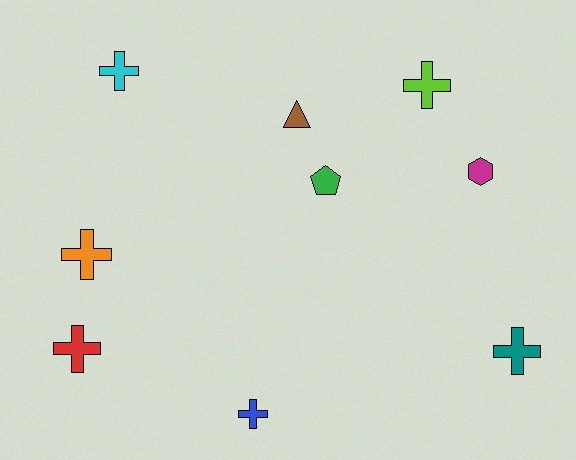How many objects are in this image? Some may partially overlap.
There are 9 objects.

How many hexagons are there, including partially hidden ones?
There is 1 hexagon.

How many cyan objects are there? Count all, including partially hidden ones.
There is 1 cyan object.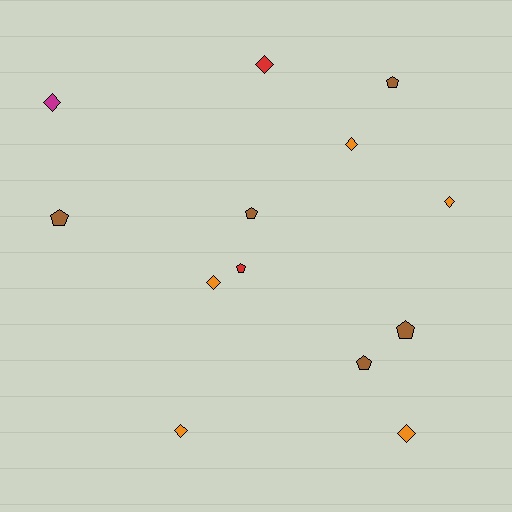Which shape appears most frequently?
Diamond, with 7 objects.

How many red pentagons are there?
There is 1 red pentagon.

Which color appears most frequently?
Brown, with 5 objects.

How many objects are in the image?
There are 13 objects.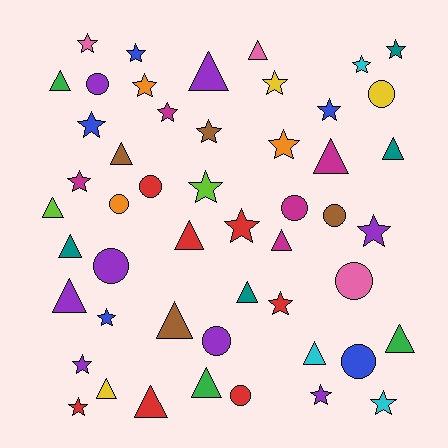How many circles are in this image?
There are 11 circles.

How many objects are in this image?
There are 50 objects.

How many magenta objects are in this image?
There are 5 magenta objects.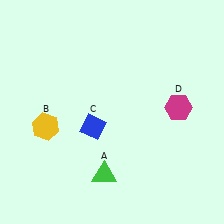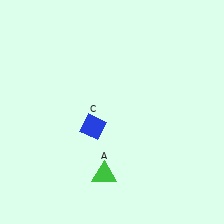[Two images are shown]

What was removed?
The magenta hexagon (D), the yellow hexagon (B) were removed in Image 2.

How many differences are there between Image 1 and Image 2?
There are 2 differences between the two images.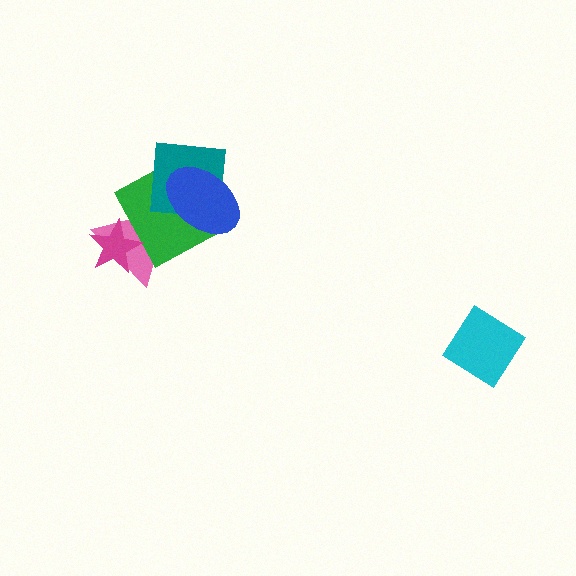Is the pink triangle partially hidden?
Yes, it is partially covered by another shape.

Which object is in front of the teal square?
The blue ellipse is in front of the teal square.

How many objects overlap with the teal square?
3 objects overlap with the teal square.